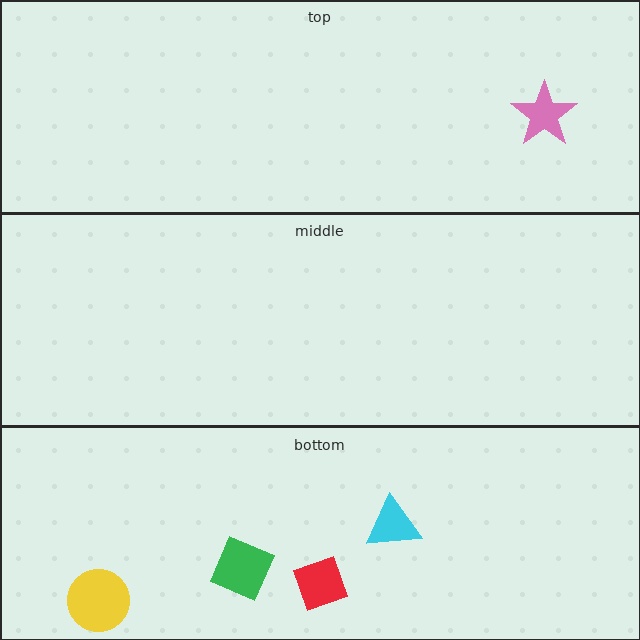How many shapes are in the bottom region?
4.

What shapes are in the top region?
The pink star.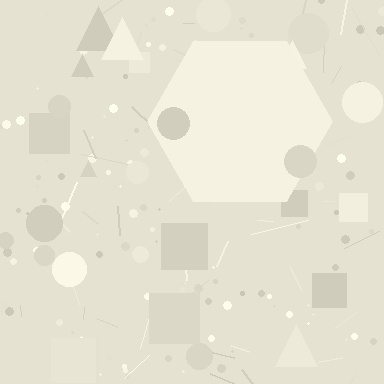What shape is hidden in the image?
A hexagon is hidden in the image.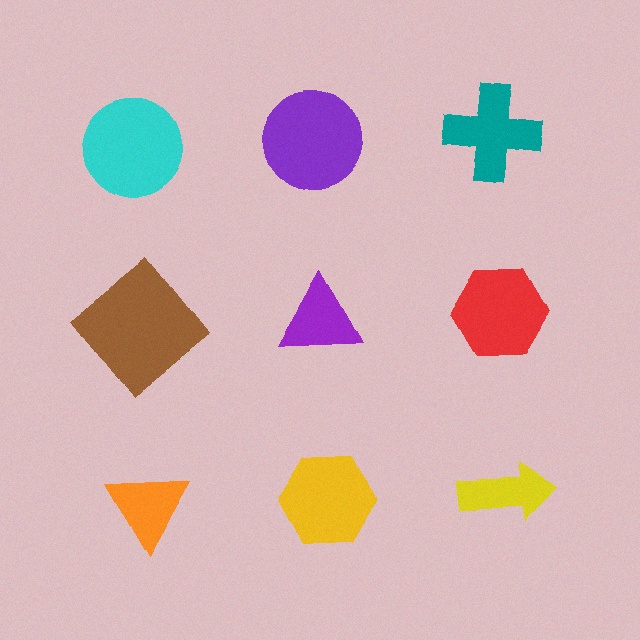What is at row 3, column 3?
A yellow arrow.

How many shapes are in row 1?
3 shapes.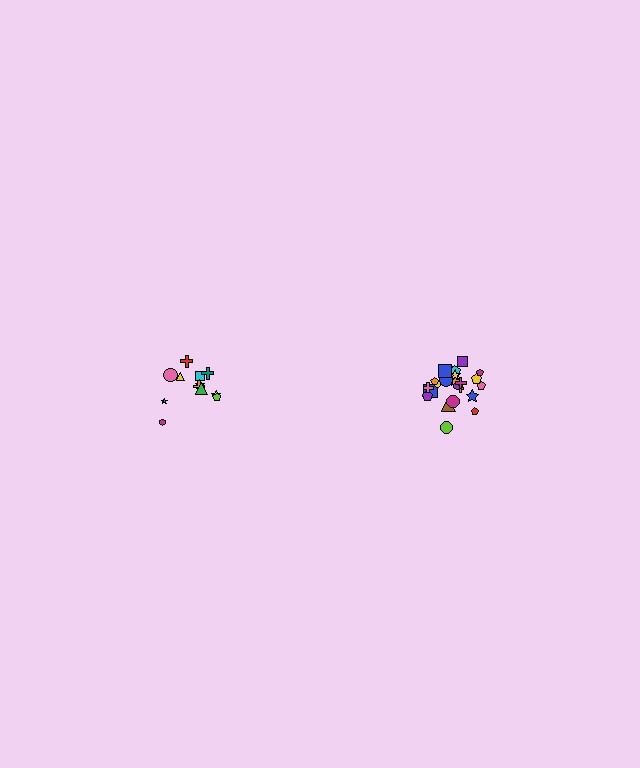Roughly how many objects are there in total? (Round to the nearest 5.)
Roughly 35 objects in total.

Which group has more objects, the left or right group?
The right group.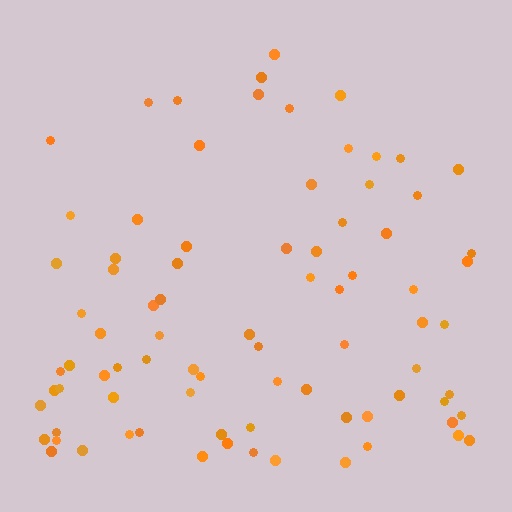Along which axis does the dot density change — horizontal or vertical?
Vertical.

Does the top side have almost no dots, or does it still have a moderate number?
Still a moderate number, just noticeably fewer than the bottom.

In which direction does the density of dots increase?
From top to bottom, with the bottom side densest.